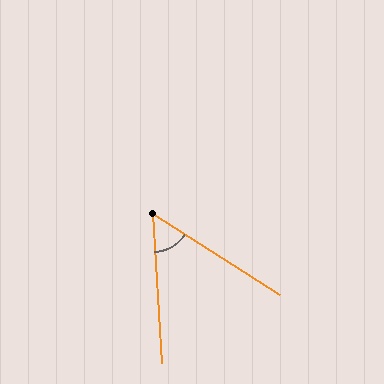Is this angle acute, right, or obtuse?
It is acute.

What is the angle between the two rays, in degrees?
Approximately 54 degrees.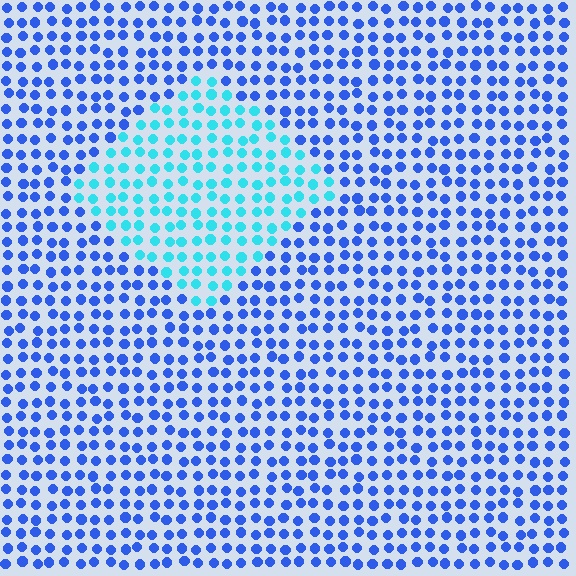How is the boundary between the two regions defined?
The boundary is defined purely by a slight shift in hue (about 42 degrees). Spacing, size, and orientation are identical on both sides.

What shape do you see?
I see a diamond.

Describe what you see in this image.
The image is filled with small blue elements in a uniform arrangement. A diamond-shaped region is visible where the elements are tinted to a slightly different hue, forming a subtle color boundary.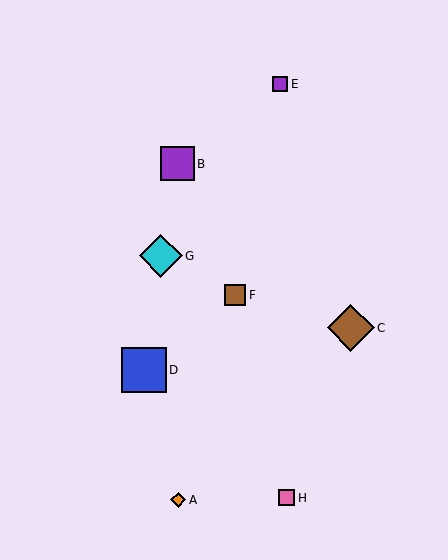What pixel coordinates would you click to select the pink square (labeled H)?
Click at (286, 498) to select the pink square H.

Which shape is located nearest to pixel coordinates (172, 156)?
The purple square (labeled B) at (177, 164) is nearest to that location.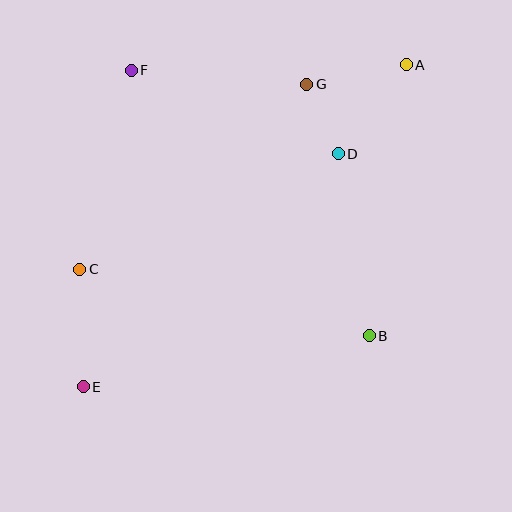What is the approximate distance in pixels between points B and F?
The distance between B and F is approximately 357 pixels.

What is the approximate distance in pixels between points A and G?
The distance between A and G is approximately 101 pixels.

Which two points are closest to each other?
Points D and G are closest to each other.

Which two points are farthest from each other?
Points A and E are farthest from each other.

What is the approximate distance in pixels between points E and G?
The distance between E and G is approximately 376 pixels.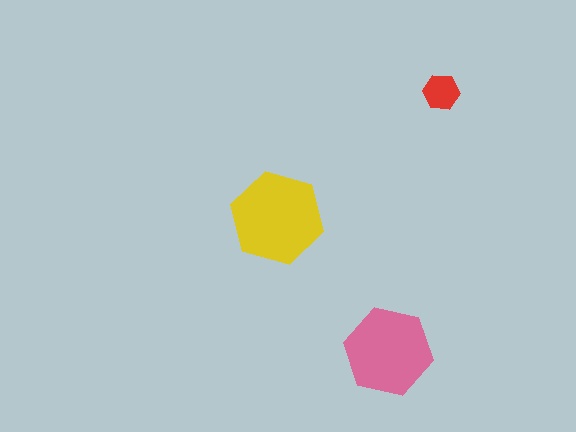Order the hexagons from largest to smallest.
the yellow one, the pink one, the red one.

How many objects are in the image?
There are 3 objects in the image.